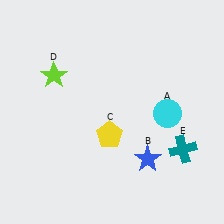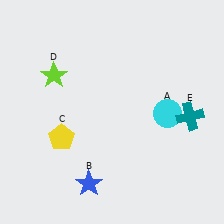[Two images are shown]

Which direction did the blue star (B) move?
The blue star (B) moved left.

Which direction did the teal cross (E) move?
The teal cross (E) moved up.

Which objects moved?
The objects that moved are: the blue star (B), the yellow pentagon (C), the teal cross (E).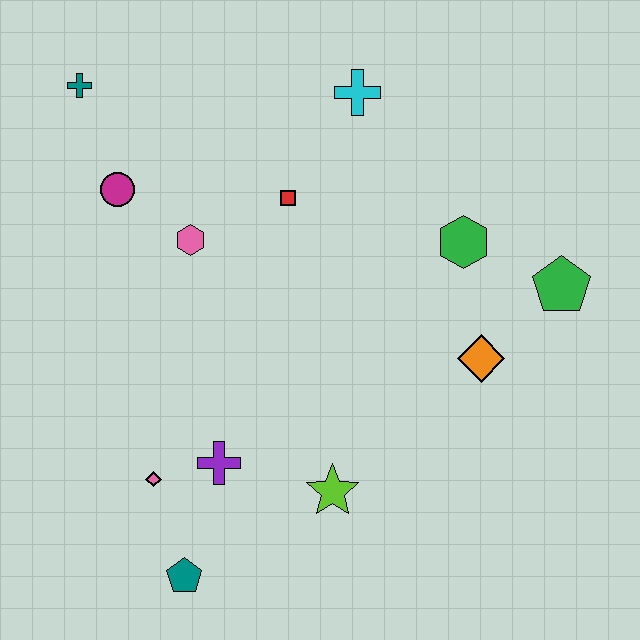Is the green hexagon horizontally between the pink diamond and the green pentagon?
Yes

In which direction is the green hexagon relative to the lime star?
The green hexagon is above the lime star.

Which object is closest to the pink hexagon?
The magenta circle is closest to the pink hexagon.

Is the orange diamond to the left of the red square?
No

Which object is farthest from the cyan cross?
The teal pentagon is farthest from the cyan cross.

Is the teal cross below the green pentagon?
No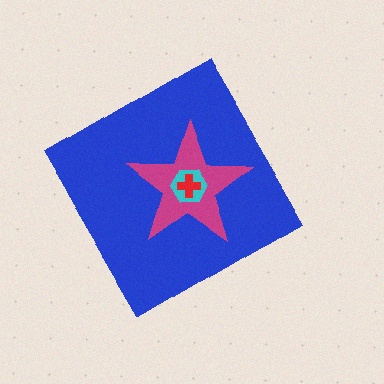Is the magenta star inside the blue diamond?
Yes.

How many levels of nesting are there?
4.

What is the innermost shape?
The red cross.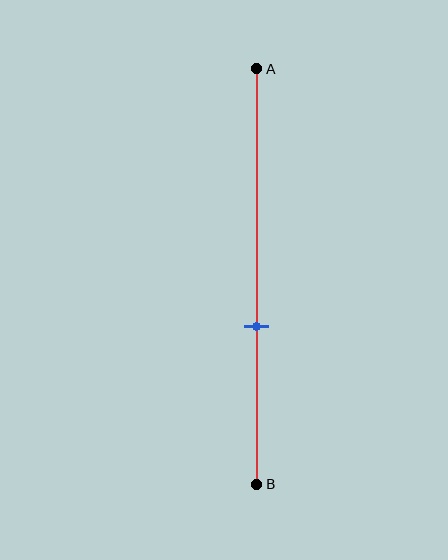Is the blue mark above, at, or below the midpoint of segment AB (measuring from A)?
The blue mark is below the midpoint of segment AB.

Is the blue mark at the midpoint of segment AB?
No, the mark is at about 60% from A, not at the 50% midpoint.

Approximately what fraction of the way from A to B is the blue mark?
The blue mark is approximately 60% of the way from A to B.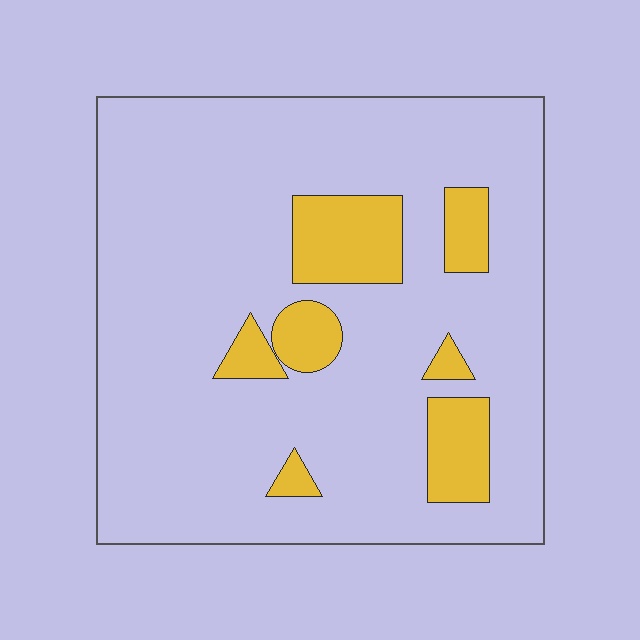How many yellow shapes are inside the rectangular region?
7.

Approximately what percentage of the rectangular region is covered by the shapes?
Approximately 15%.